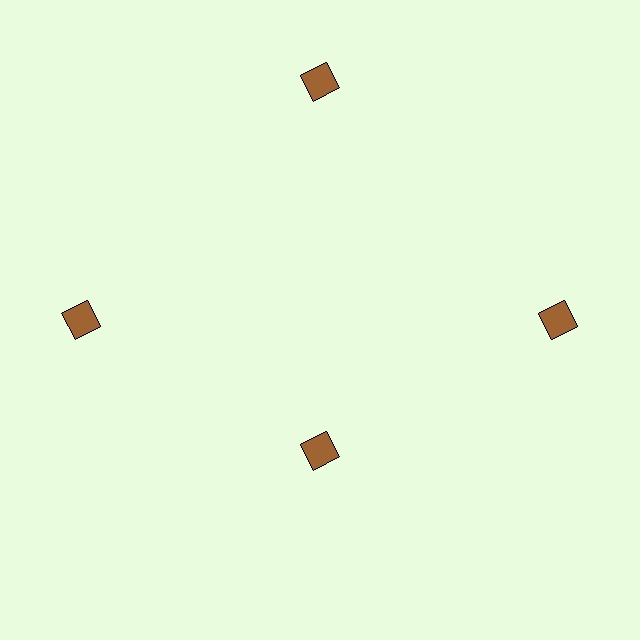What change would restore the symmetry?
The symmetry would be restored by moving it outward, back onto the ring so that all 4 diamonds sit at equal angles and equal distance from the center.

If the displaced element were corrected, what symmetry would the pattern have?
It would have 4-fold rotational symmetry — the pattern would map onto itself every 90 degrees.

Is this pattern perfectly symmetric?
No. The 4 brown diamonds are arranged in a ring, but one element near the 6 o'clock position is pulled inward toward the center, breaking the 4-fold rotational symmetry.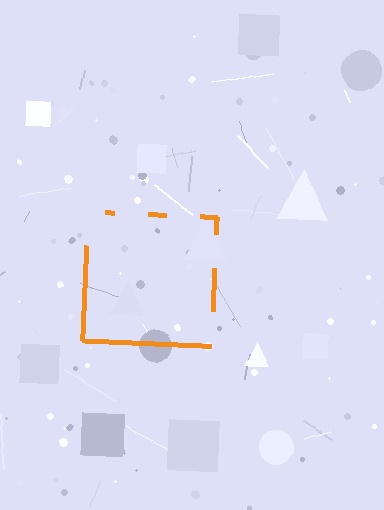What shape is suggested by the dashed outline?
The dashed outline suggests a square.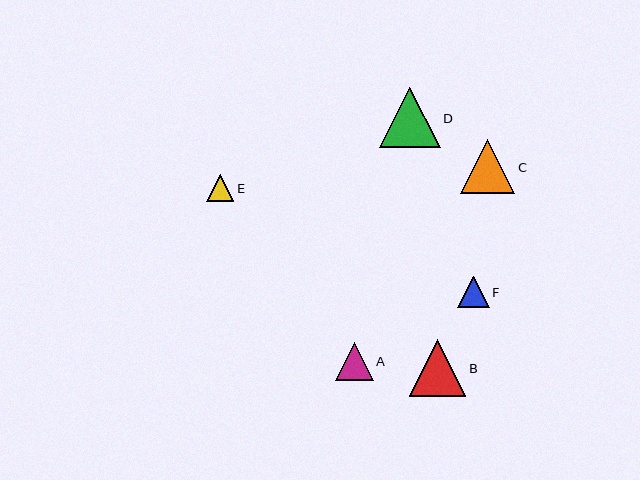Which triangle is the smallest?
Triangle E is the smallest with a size of approximately 27 pixels.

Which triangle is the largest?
Triangle D is the largest with a size of approximately 60 pixels.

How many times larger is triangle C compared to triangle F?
Triangle C is approximately 1.7 times the size of triangle F.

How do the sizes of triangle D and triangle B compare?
Triangle D and triangle B are approximately the same size.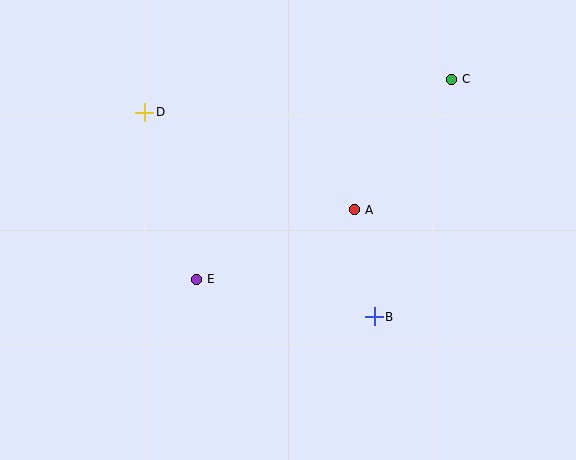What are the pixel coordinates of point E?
Point E is at (196, 279).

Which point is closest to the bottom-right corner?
Point B is closest to the bottom-right corner.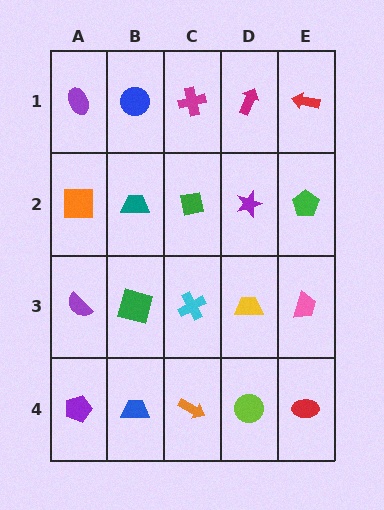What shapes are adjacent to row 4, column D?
A yellow trapezoid (row 3, column D), an orange arrow (row 4, column C), a red ellipse (row 4, column E).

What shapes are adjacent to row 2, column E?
A red arrow (row 1, column E), a pink trapezoid (row 3, column E), a purple star (row 2, column D).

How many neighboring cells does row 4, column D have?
3.